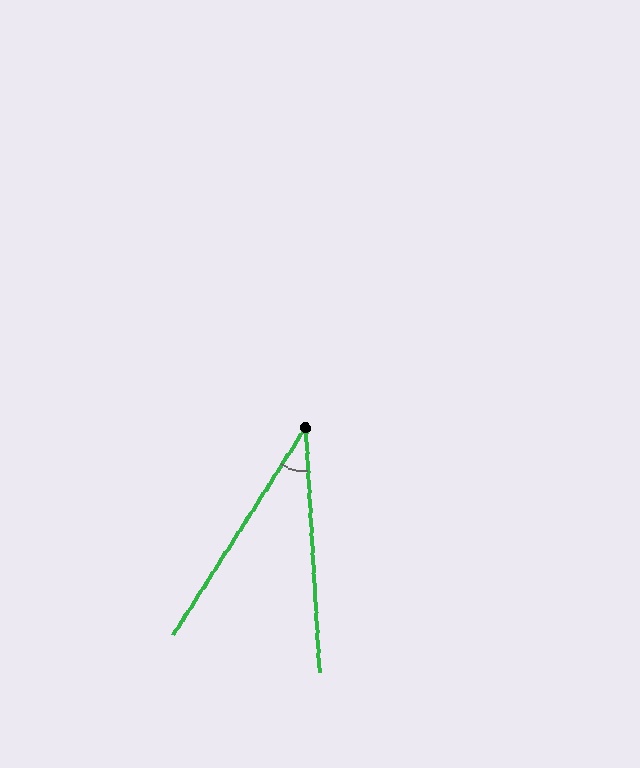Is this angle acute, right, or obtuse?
It is acute.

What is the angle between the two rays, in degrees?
Approximately 36 degrees.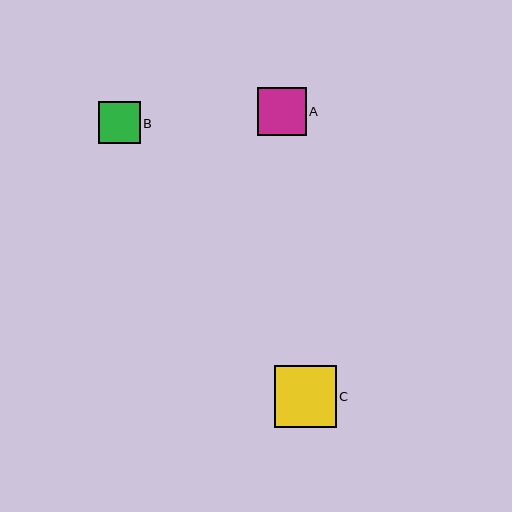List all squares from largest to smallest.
From largest to smallest: C, A, B.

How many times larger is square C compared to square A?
Square C is approximately 1.3 times the size of square A.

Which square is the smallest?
Square B is the smallest with a size of approximately 42 pixels.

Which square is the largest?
Square C is the largest with a size of approximately 61 pixels.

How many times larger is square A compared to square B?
Square A is approximately 1.2 times the size of square B.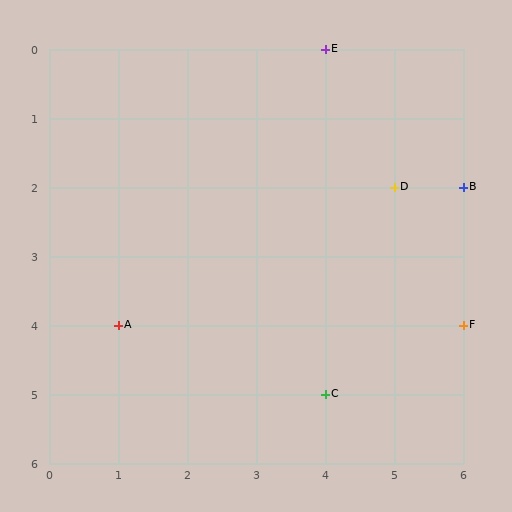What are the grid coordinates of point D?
Point D is at grid coordinates (5, 2).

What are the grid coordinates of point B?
Point B is at grid coordinates (6, 2).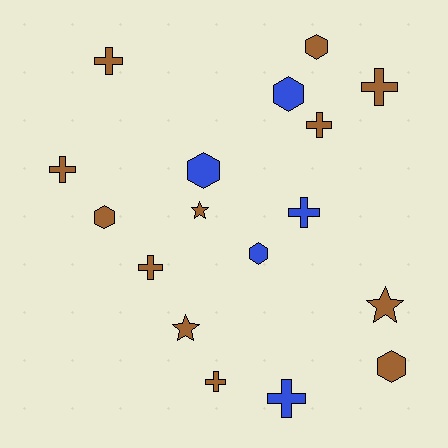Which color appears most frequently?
Brown, with 12 objects.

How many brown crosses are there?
There are 6 brown crosses.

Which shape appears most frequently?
Cross, with 8 objects.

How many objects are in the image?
There are 17 objects.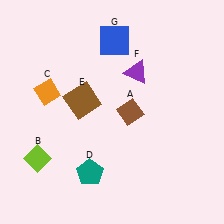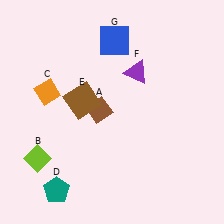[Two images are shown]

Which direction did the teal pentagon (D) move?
The teal pentagon (D) moved left.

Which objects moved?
The objects that moved are: the brown diamond (A), the teal pentagon (D).